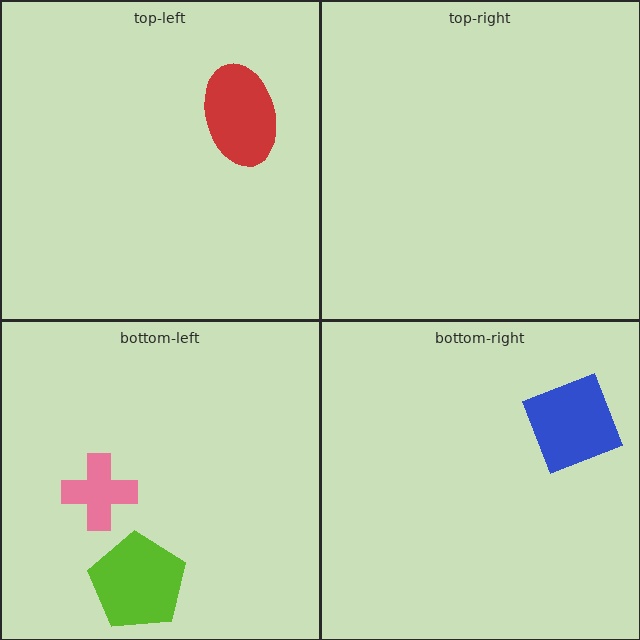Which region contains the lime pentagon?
The bottom-left region.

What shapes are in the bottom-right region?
The blue square.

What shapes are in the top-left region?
The red ellipse.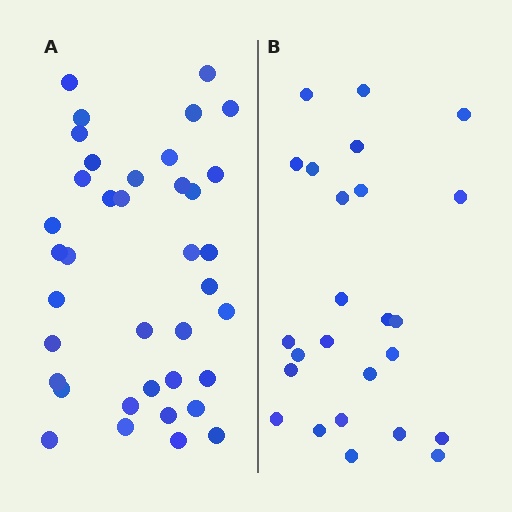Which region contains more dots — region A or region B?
Region A (the left region) has more dots.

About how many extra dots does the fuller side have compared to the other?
Region A has approximately 15 more dots than region B.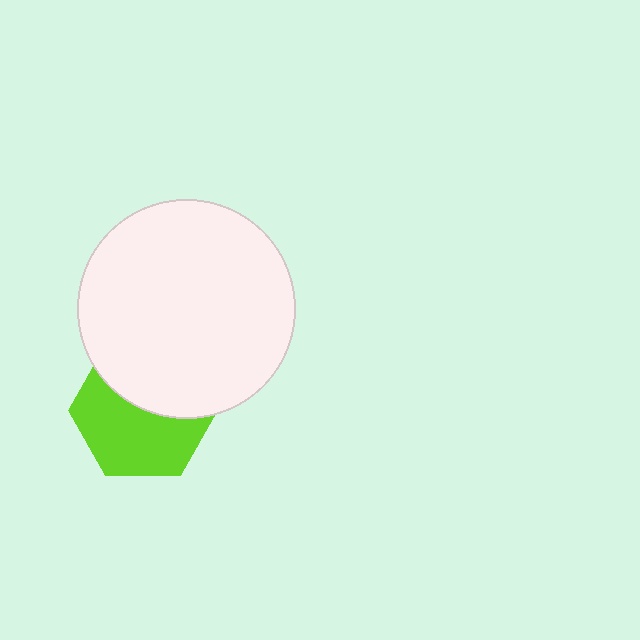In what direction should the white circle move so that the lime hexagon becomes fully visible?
The white circle should move up. That is the shortest direction to clear the overlap and leave the lime hexagon fully visible.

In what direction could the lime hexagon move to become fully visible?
The lime hexagon could move down. That would shift it out from behind the white circle entirely.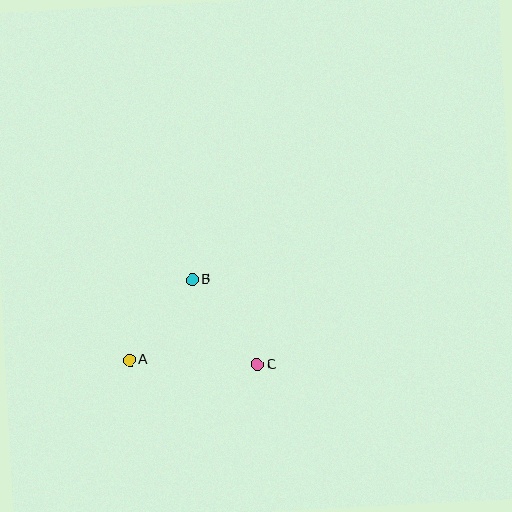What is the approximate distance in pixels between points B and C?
The distance between B and C is approximately 107 pixels.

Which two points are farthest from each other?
Points A and C are farthest from each other.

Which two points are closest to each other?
Points A and B are closest to each other.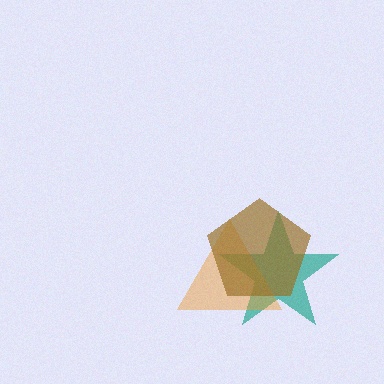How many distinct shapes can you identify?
There are 3 distinct shapes: a teal star, an orange triangle, a brown pentagon.